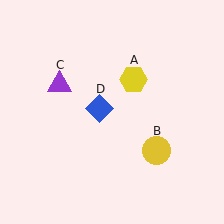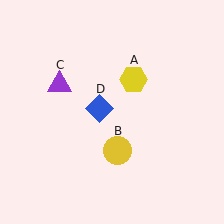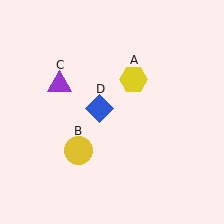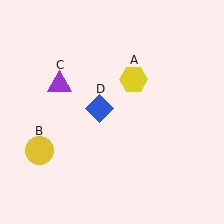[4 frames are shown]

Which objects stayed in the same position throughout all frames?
Yellow hexagon (object A) and purple triangle (object C) and blue diamond (object D) remained stationary.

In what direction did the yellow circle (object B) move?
The yellow circle (object B) moved left.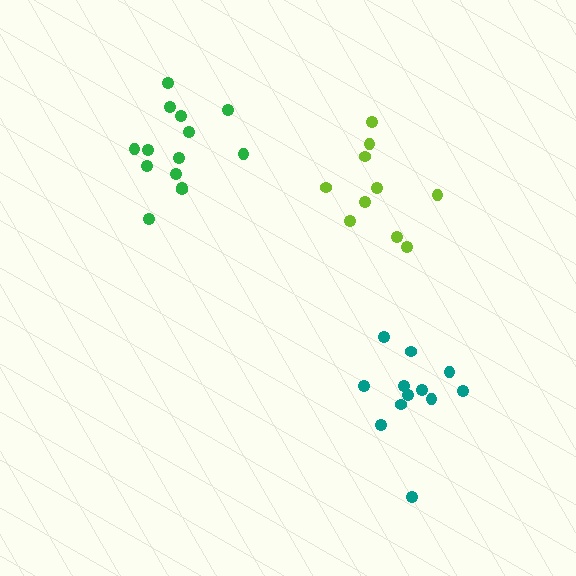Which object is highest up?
The green cluster is topmost.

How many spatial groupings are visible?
There are 3 spatial groupings.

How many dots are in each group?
Group 1: 10 dots, Group 2: 12 dots, Group 3: 14 dots (36 total).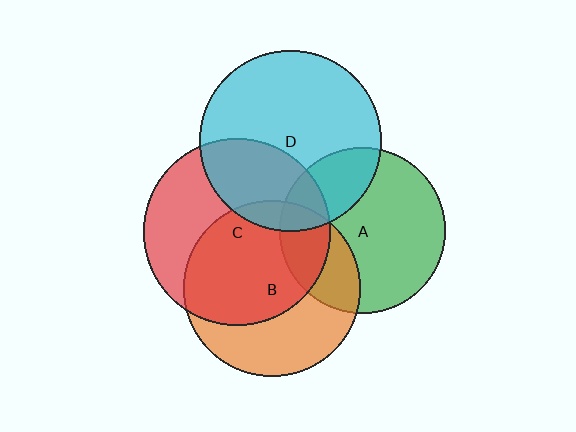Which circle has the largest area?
Circle C (red).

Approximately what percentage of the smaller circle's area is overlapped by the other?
Approximately 10%.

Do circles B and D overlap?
Yes.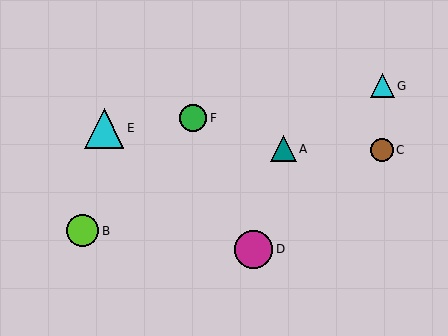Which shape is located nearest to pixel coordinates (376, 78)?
The cyan triangle (labeled G) at (382, 86) is nearest to that location.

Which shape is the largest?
The cyan triangle (labeled E) is the largest.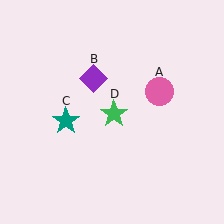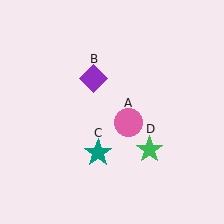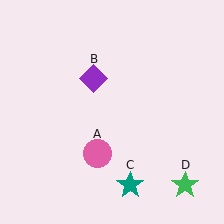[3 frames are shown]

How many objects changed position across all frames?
3 objects changed position: pink circle (object A), teal star (object C), green star (object D).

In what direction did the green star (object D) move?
The green star (object D) moved down and to the right.